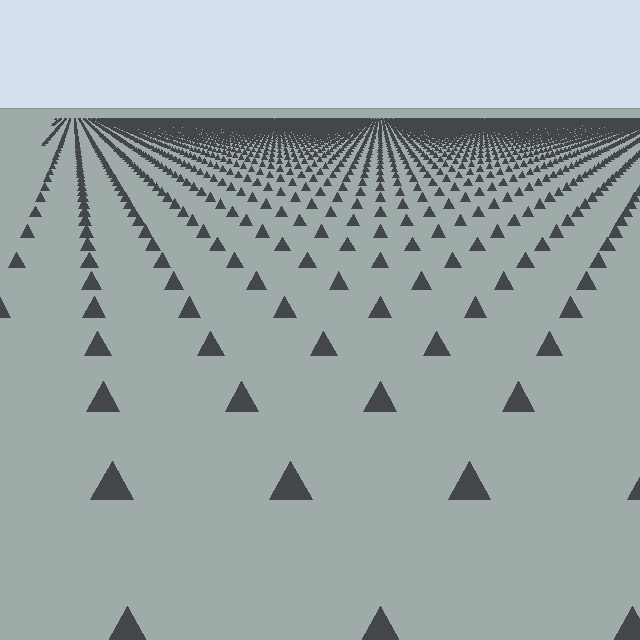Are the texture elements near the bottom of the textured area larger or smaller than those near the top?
Larger. Near the bottom, elements are closer to the viewer and appear at a bigger on-screen size.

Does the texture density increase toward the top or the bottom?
Density increases toward the top.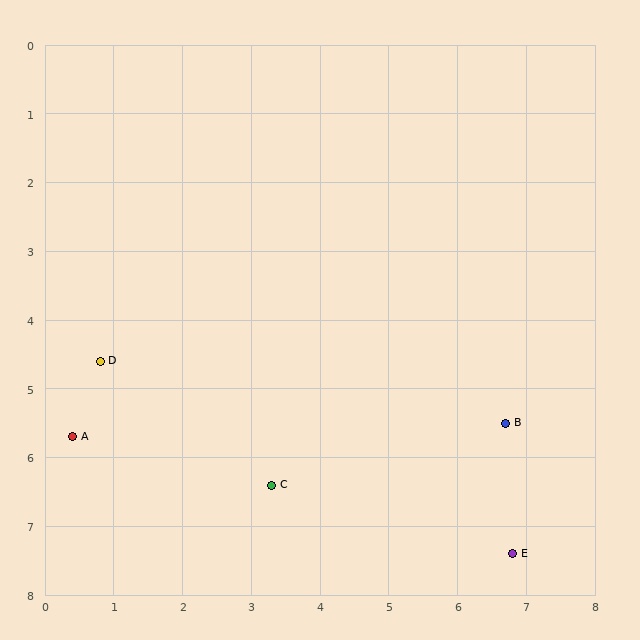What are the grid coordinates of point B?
Point B is at approximately (6.7, 5.5).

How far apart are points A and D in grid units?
Points A and D are about 1.2 grid units apart.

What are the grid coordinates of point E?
Point E is at approximately (6.8, 7.4).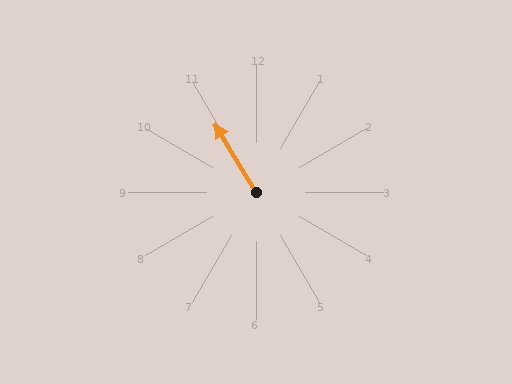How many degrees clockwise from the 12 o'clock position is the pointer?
Approximately 329 degrees.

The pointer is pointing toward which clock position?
Roughly 11 o'clock.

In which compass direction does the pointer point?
Northwest.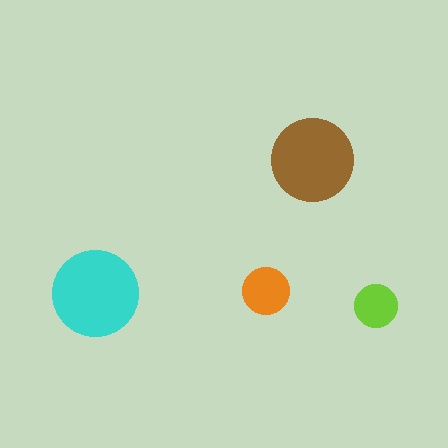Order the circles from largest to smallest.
the cyan one, the brown one, the orange one, the lime one.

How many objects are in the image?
There are 4 objects in the image.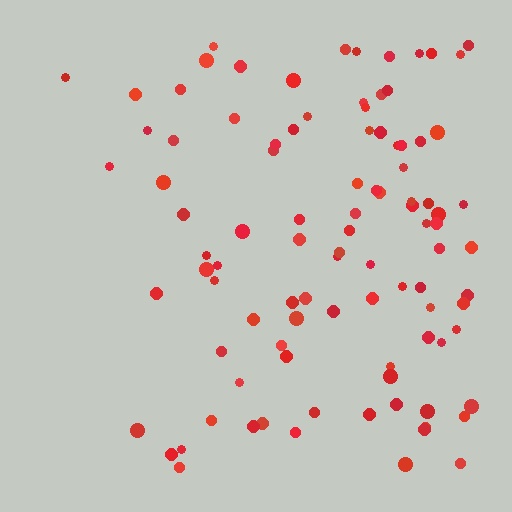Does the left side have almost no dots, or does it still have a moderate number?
Still a moderate number, just noticeably fewer than the right.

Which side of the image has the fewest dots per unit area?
The left.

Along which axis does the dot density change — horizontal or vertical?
Horizontal.